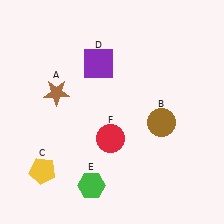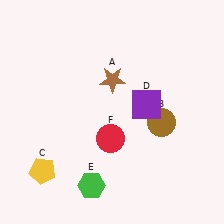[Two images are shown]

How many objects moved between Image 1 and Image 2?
2 objects moved between the two images.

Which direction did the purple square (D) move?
The purple square (D) moved right.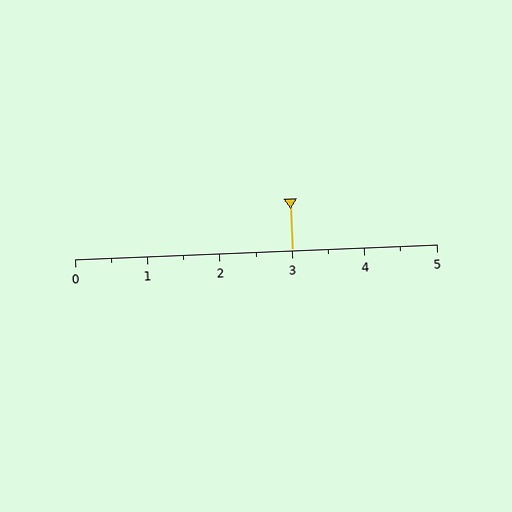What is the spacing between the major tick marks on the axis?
The major ticks are spaced 1 apart.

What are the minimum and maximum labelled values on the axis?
The axis runs from 0 to 5.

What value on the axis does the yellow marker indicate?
The marker indicates approximately 3.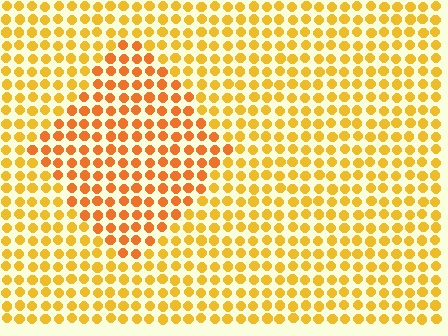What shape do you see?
I see a diamond.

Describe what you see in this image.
The image is filled with small yellow elements in a uniform arrangement. A diamond-shaped region is visible where the elements are tinted to a slightly different hue, forming a subtle color boundary.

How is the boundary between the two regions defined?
The boundary is defined purely by a slight shift in hue (about 22 degrees). Spacing, size, and orientation are identical on both sides.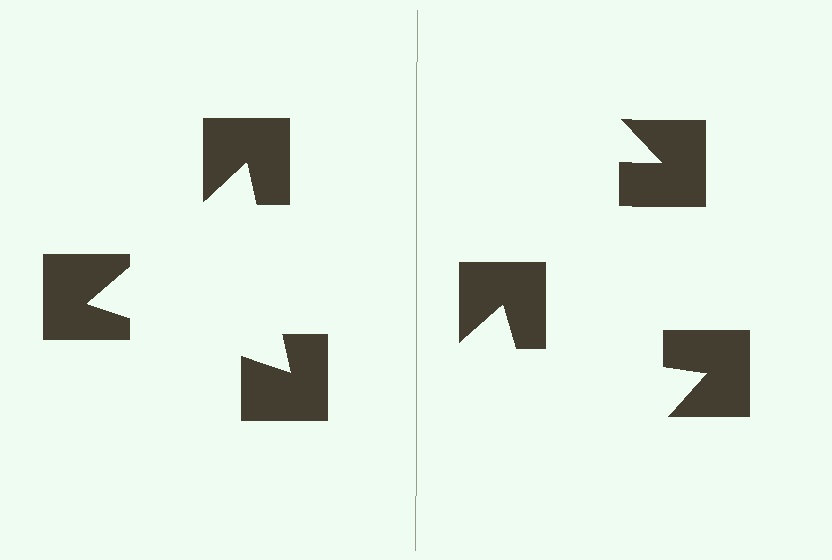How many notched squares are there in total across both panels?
6 — 3 on each side.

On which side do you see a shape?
An illusory triangle appears on the left side. On the right side the wedge cuts are rotated, so no coherent shape forms.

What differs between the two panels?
The notched squares are positioned identically on both sides; only the wedge orientations differ. On the left they align to a triangle; on the right they are misaligned.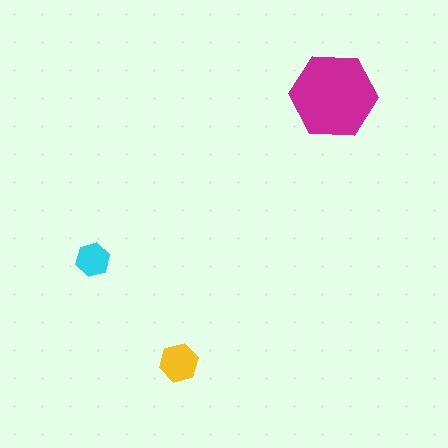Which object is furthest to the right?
The magenta hexagon is rightmost.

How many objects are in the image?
There are 3 objects in the image.